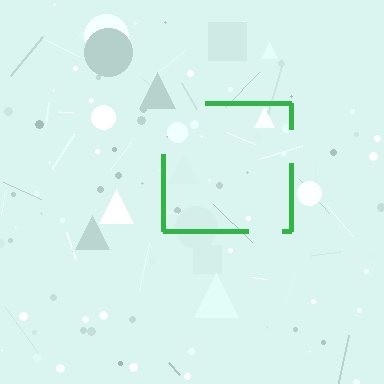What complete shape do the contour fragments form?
The contour fragments form a square.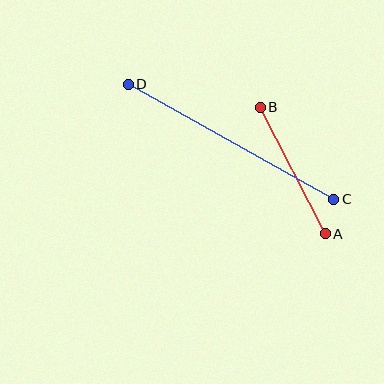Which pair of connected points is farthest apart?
Points C and D are farthest apart.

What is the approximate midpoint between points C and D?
The midpoint is at approximately (231, 142) pixels.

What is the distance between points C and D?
The distance is approximately 236 pixels.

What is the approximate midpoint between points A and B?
The midpoint is at approximately (293, 170) pixels.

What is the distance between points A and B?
The distance is approximately 142 pixels.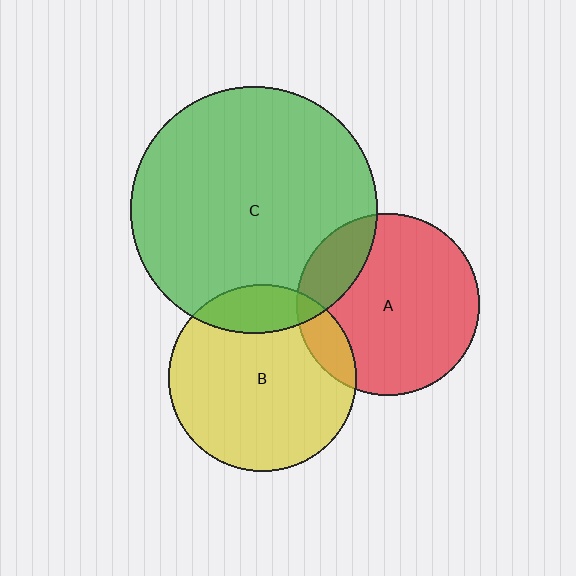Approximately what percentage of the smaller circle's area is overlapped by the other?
Approximately 10%.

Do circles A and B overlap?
Yes.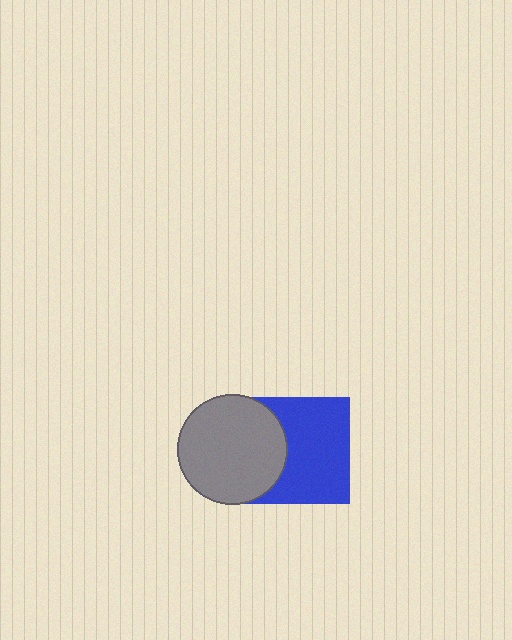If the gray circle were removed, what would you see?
You would see the complete blue square.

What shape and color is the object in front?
The object in front is a gray circle.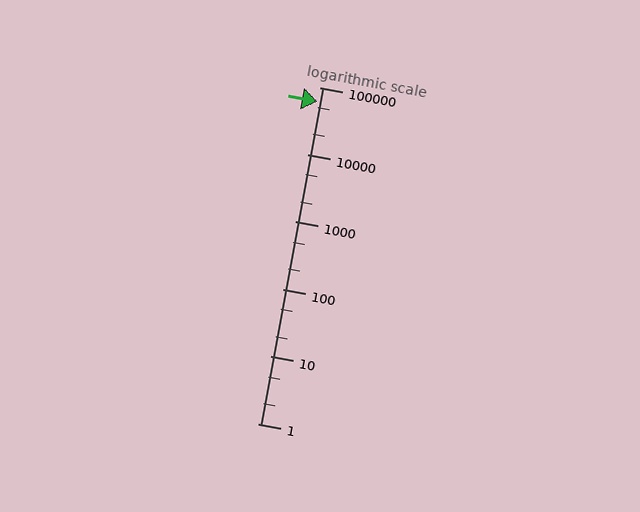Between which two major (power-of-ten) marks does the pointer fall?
The pointer is between 10000 and 100000.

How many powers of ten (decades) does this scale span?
The scale spans 5 decades, from 1 to 100000.